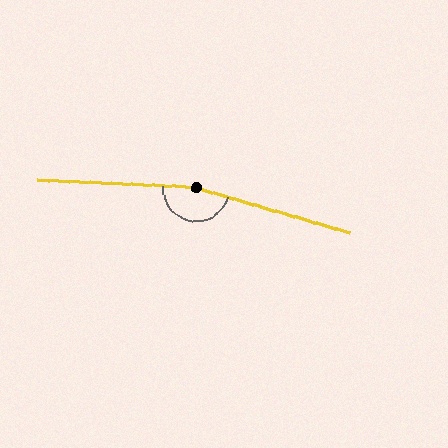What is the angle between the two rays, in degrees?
Approximately 166 degrees.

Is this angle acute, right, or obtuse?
It is obtuse.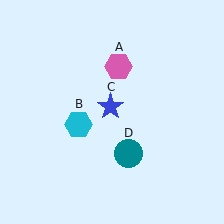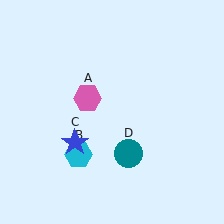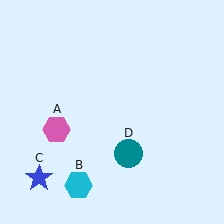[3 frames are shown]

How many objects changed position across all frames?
3 objects changed position: pink hexagon (object A), cyan hexagon (object B), blue star (object C).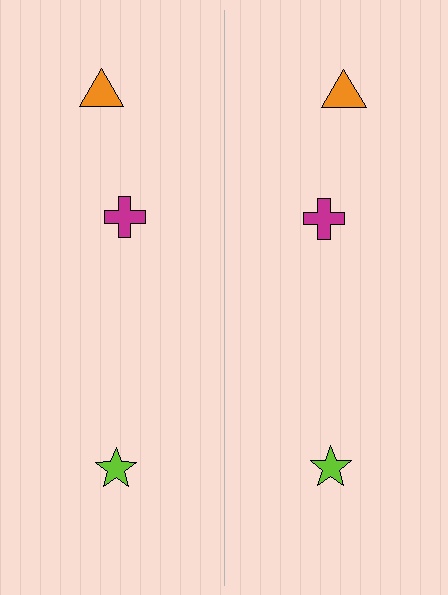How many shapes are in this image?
There are 6 shapes in this image.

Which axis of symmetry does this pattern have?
The pattern has a vertical axis of symmetry running through the center of the image.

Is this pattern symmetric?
Yes, this pattern has bilateral (reflection) symmetry.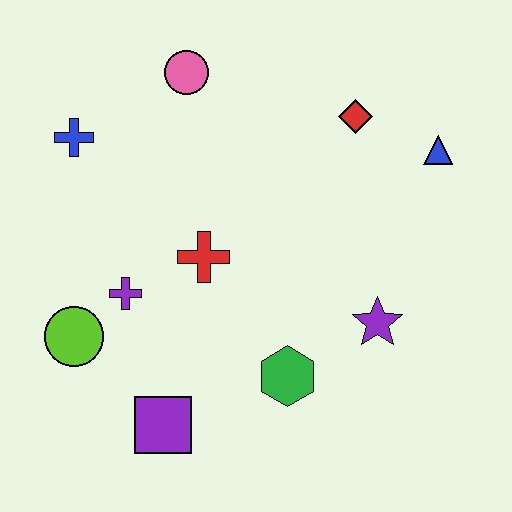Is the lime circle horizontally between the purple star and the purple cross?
No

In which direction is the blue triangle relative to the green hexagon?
The blue triangle is above the green hexagon.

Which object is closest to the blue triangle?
The red diamond is closest to the blue triangle.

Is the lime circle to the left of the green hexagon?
Yes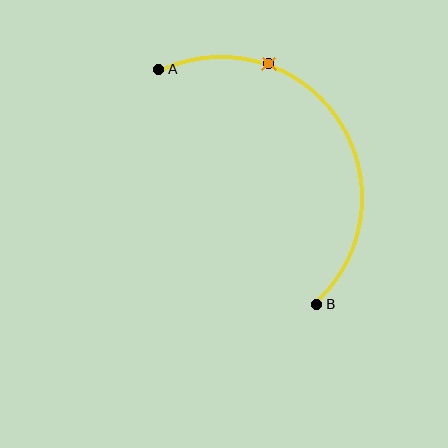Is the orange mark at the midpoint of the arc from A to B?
No. The orange mark lies on the arc but is closer to endpoint A. The arc midpoint would be at the point on the curve equidistant along the arc from both A and B.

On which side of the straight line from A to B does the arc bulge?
The arc bulges above and to the right of the straight line connecting A and B.